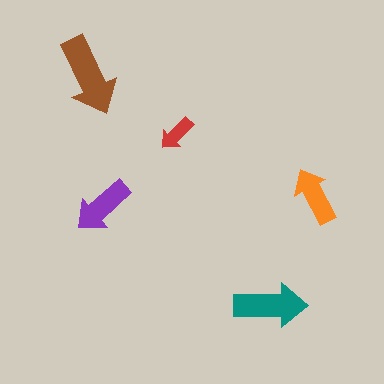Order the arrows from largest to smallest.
the brown one, the teal one, the purple one, the orange one, the red one.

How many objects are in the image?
There are 5 objects in the image.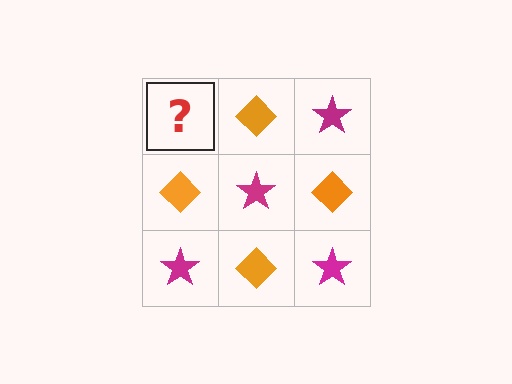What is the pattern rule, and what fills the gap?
The rule is that it alternates magenta star and orange diamond in a checkerboard pattern. The gap should be filled with a magenta star.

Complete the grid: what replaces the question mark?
The question mark should be replaced with a magenta star.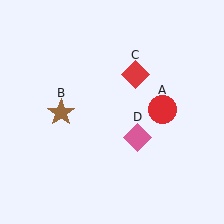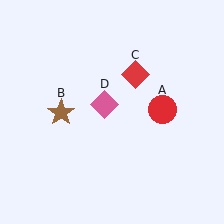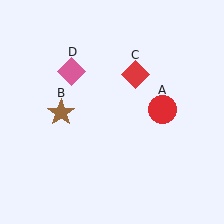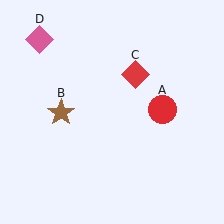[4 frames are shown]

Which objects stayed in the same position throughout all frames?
Red circle (object A) and brown star (object B) and red diamond (object C) remained stationary.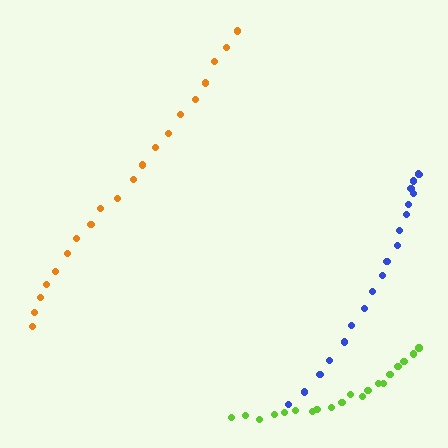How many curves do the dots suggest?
There are 3 distinct paths.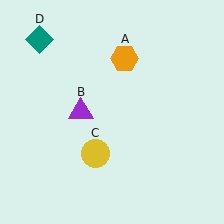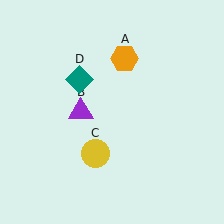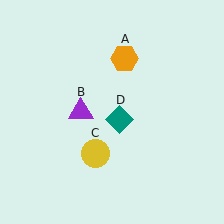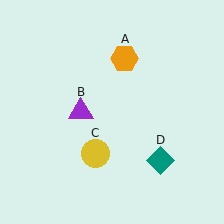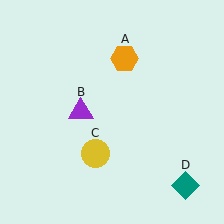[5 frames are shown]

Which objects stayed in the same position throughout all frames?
Orange hexagon (object A) and purple triangle (object B) and yellow circle (object C) remained stationary.